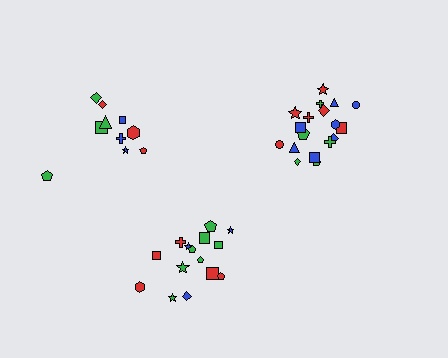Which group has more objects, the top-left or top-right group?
The top-right group.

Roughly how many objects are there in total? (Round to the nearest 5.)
Roughly 45 objects in total.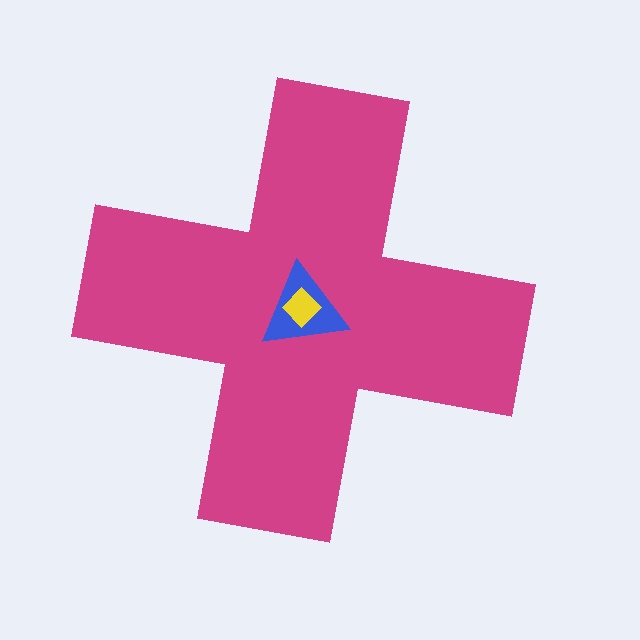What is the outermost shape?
The magenta cross.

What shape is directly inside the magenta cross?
The blue triangle.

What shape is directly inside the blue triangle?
The yellow diamond.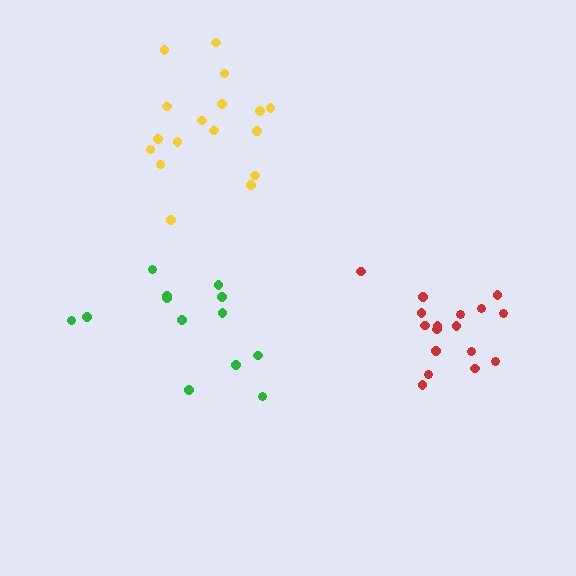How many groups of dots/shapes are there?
There are 3 groups.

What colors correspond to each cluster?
The clusters are colored: red, green, yellow.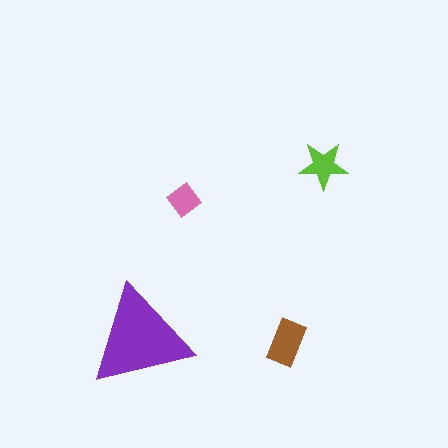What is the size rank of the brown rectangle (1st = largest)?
2nd.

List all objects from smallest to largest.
The pink diamond, the lime star, the brown rectangle, the purple triangle.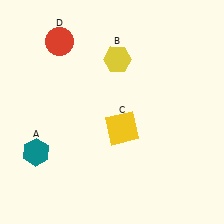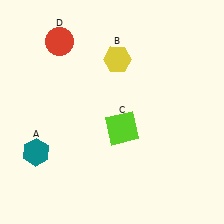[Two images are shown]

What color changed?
The square (C) changed from yellow in Image 1 to lime in Image 2.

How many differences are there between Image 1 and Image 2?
There is 1 difference between the two images.